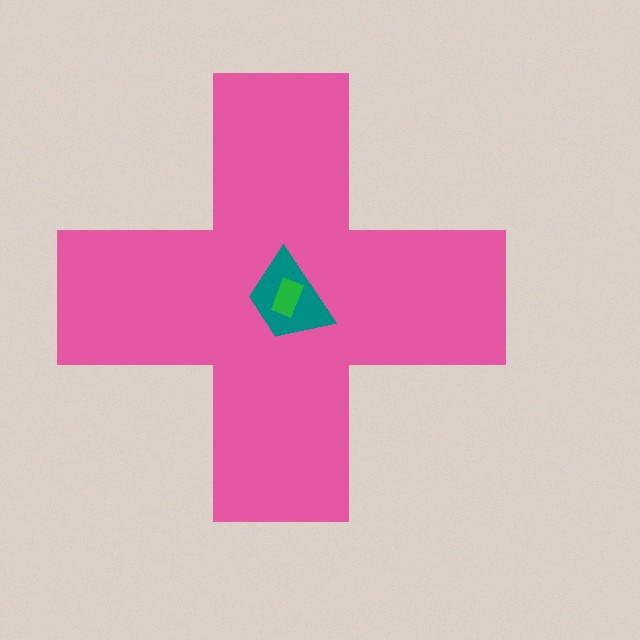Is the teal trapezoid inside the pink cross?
Yes.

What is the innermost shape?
The green rectangle.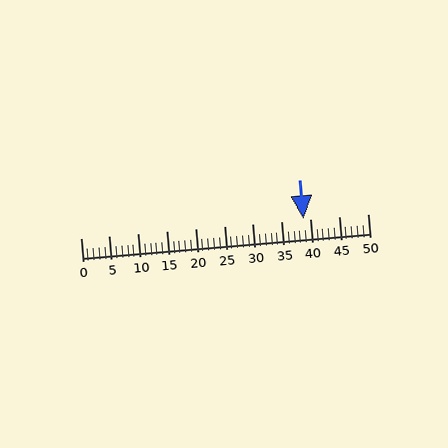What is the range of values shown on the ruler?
The ruler shows values from 0 to 50.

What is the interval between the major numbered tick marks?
The major tick marks are spaced 5 units apart.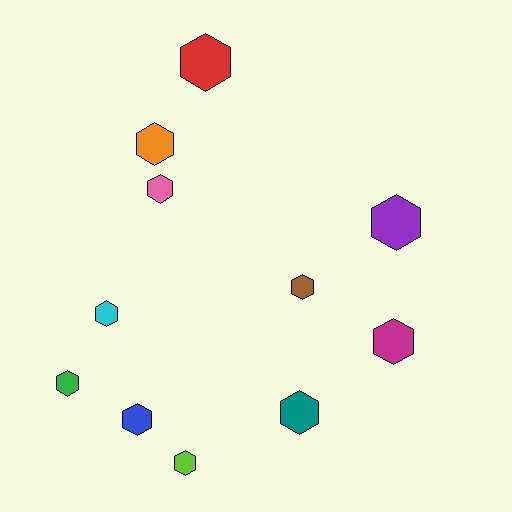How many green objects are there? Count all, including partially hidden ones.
There is 1 green object.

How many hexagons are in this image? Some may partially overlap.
There are 11 hexagons.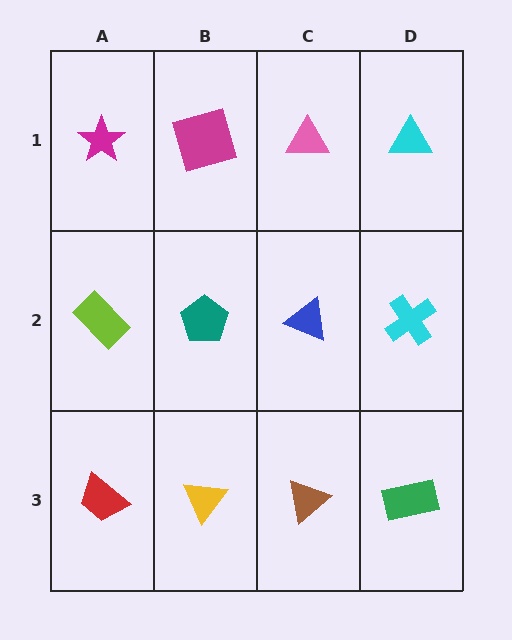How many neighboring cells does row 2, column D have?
3.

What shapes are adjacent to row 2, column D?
A cyan triangle (row 1, column D), a green rectangle (row 3, column D), a blue triangle (row 2, column C).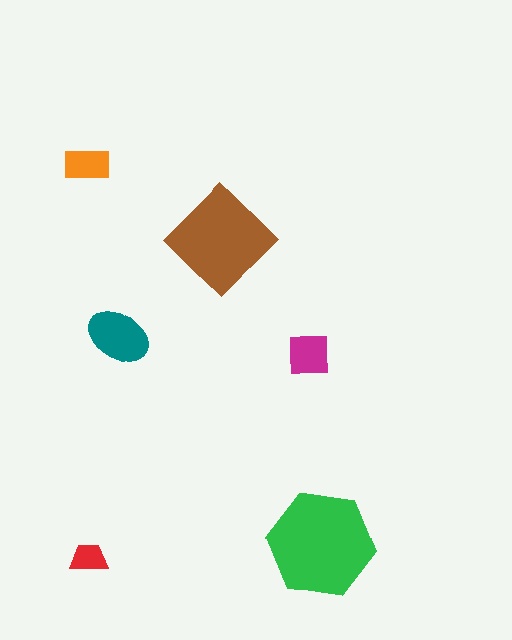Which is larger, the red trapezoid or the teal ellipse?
The teal ellipse.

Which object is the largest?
The green hexagon.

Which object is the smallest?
The red trapezoid.